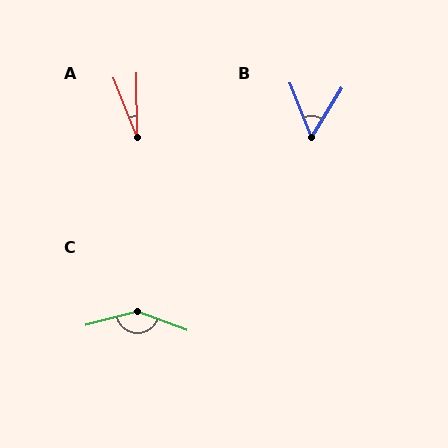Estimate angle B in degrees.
Approximately 53 degrees.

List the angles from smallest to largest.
A (21°), B (53°), C (145°).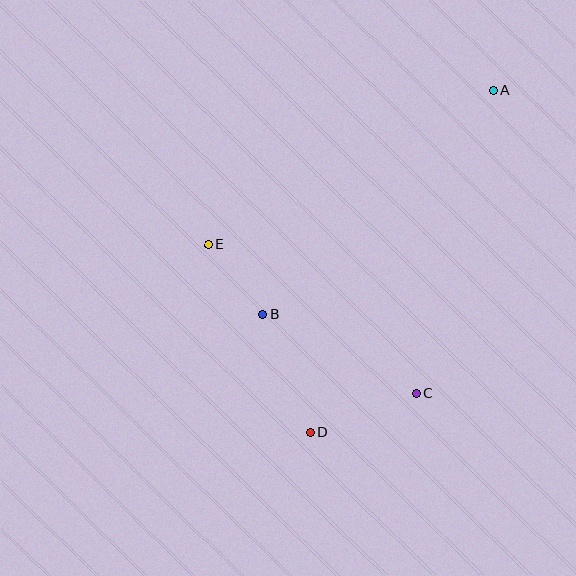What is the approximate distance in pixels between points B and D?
The distance between B and D is approximately 127 pixels.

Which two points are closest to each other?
Points B and E are closest to each other.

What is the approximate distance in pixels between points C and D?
The distance between C and D is approximately 113 pixels.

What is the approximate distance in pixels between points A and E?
The distance between A and E is approximately 324 pixels.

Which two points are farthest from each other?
Points A and D are farthest from each other.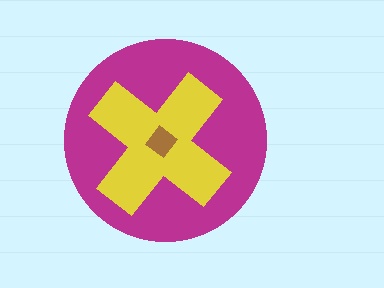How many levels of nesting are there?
3.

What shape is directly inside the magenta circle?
The yellow cross.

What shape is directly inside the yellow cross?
The brown diamond.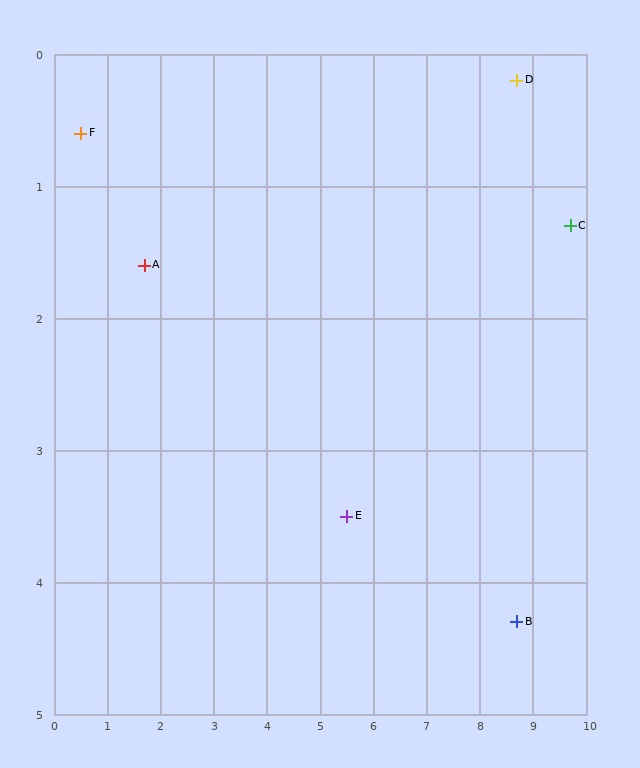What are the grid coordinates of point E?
Point E is at approximately (5.5, 3.5).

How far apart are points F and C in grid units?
Points F and C are about 9.2 grid units apart.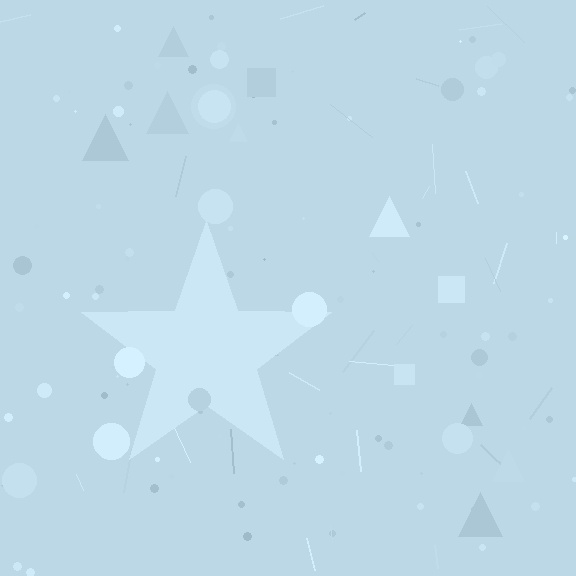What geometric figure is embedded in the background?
A star is embedded in the background.